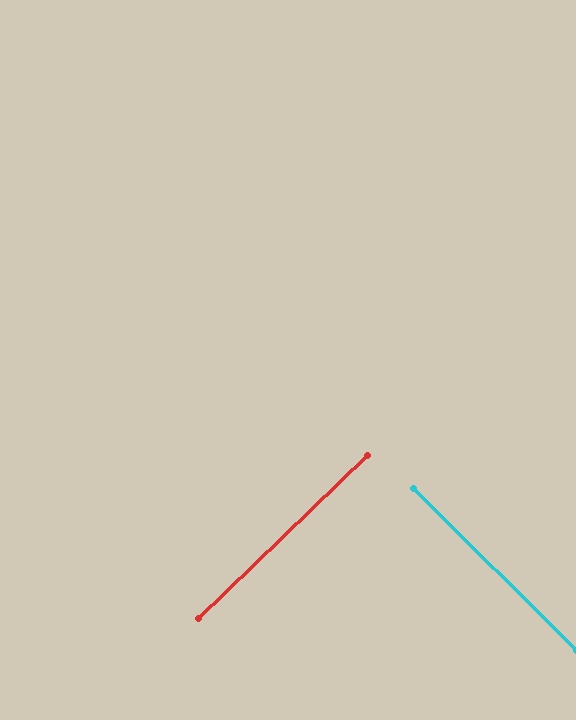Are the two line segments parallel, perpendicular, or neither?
Perpendicular — they meet at approximately 89°.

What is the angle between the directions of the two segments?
Approximately 89 degrees.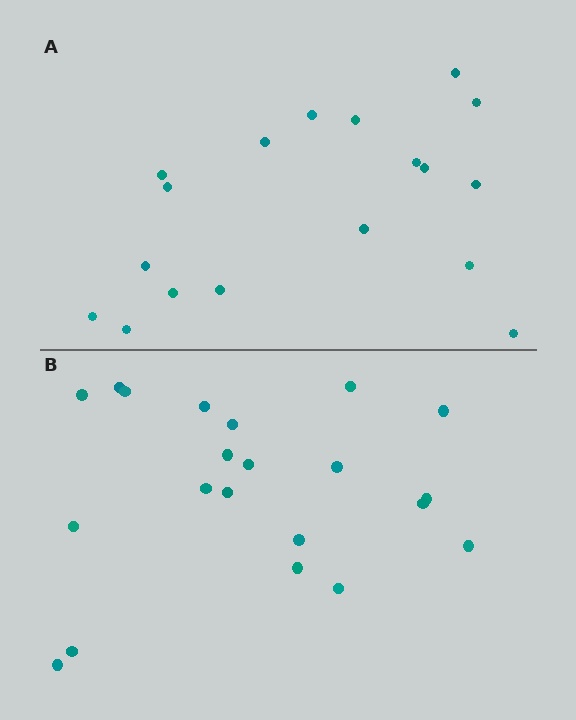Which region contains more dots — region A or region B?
Region B (the bottom region) has more dots.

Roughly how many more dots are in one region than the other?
Region B has just a few more — roughly 2 or 3 more dots than region A.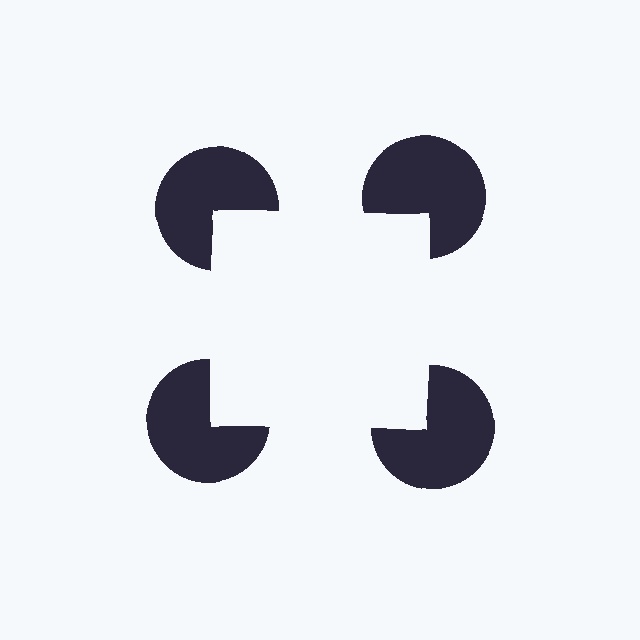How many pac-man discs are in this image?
There are 4 — one at each vertex of the illusory square.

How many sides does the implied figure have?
4 sides.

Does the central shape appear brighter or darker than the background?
It typically appears slightly brighter than the background, even though no actual brightness change is drawn.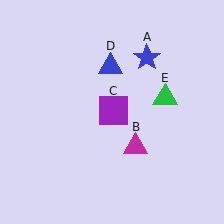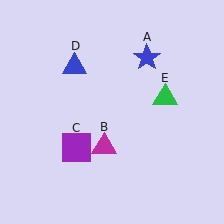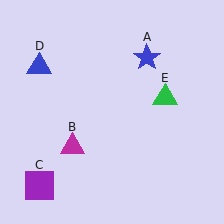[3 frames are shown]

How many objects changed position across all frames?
3 objects changed position: magenta triangle (object B), purple square (object C), blue triangle (object D).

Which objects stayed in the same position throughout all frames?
Blue star (object A) and green triangle (object E) remained stationary.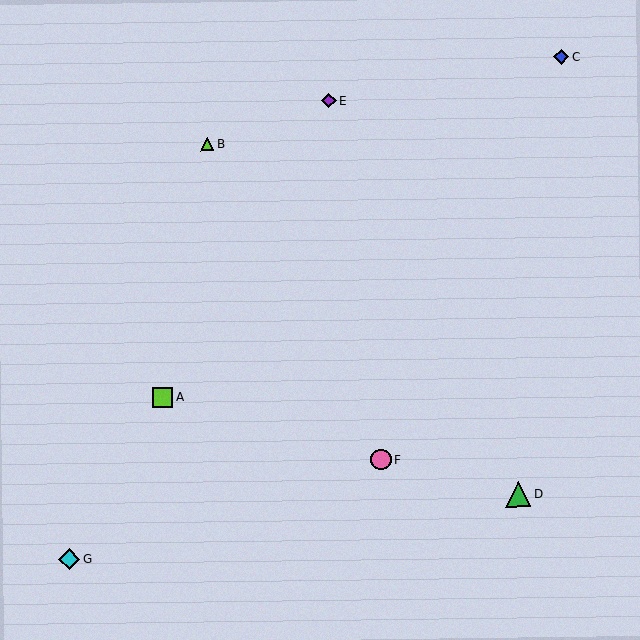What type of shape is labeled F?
Shape F is a pink circle.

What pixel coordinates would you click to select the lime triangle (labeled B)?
Click at (207, 144) to select the lime triangle B.